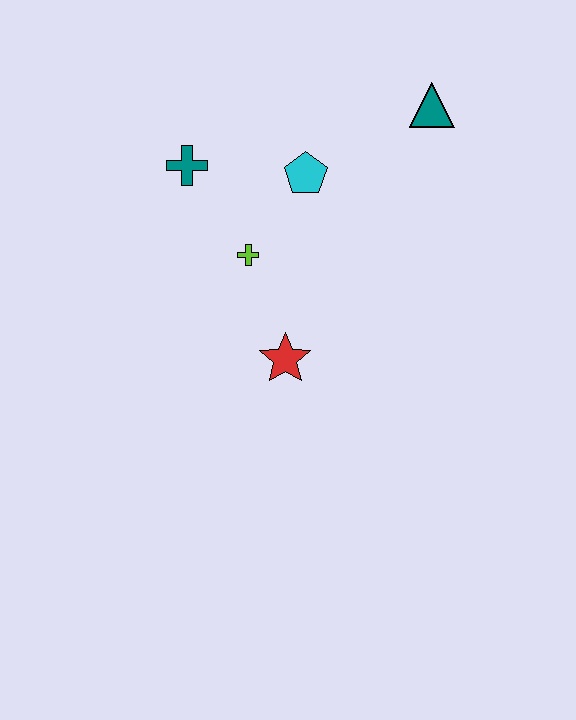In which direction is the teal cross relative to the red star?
The teal cross is above the red star.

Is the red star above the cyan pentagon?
No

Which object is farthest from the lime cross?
The teal triangle is farthest from the lime cross.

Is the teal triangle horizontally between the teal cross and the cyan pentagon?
No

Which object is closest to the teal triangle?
The cyan pentagon is closest to the teal triangle.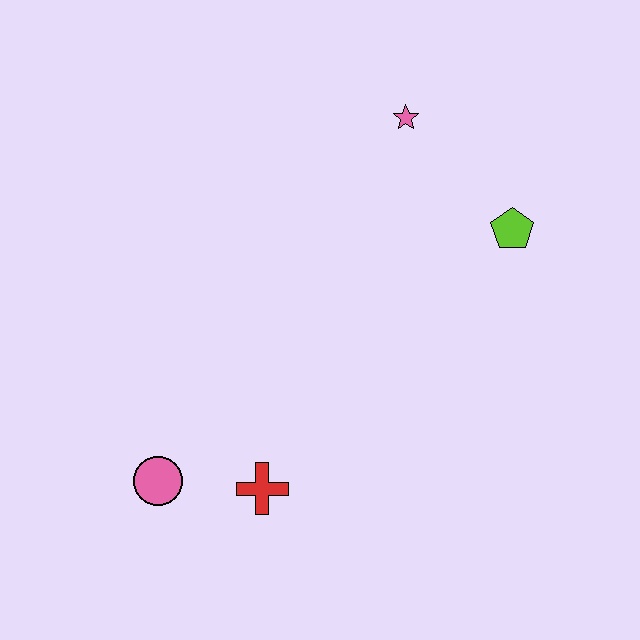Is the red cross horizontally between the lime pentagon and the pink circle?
Yes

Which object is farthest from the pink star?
The pink circle is farthest from the pink star.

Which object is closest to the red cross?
The pink circle is closest to the red cross.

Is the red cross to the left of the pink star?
Yes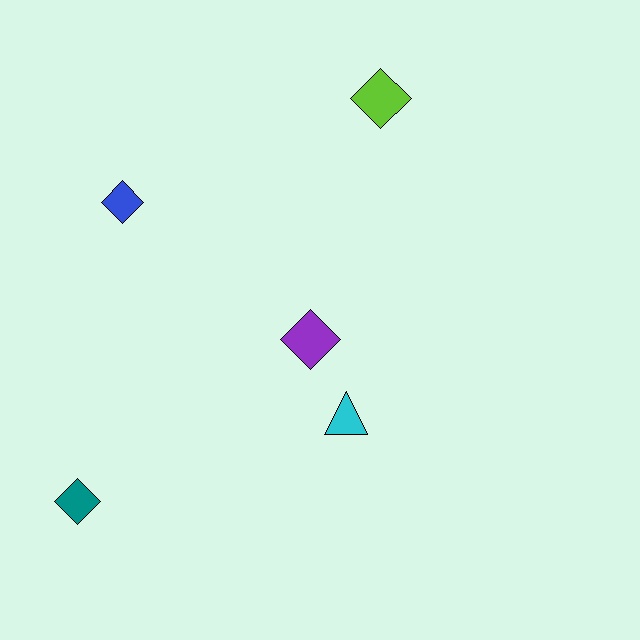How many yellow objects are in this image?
There are no yellow objects.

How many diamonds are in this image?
There are 4 diamonds.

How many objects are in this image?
There are 5 objects.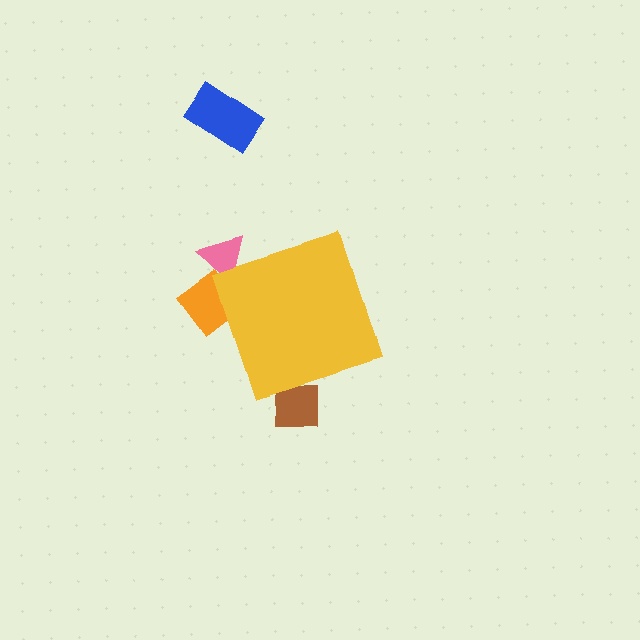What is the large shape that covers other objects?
A yellow diamond.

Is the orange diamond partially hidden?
Yes, the orange diamond is partially hidden behind the yellow diamond.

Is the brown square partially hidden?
Yes, the brown square is partially hidden behind the yellow diamond.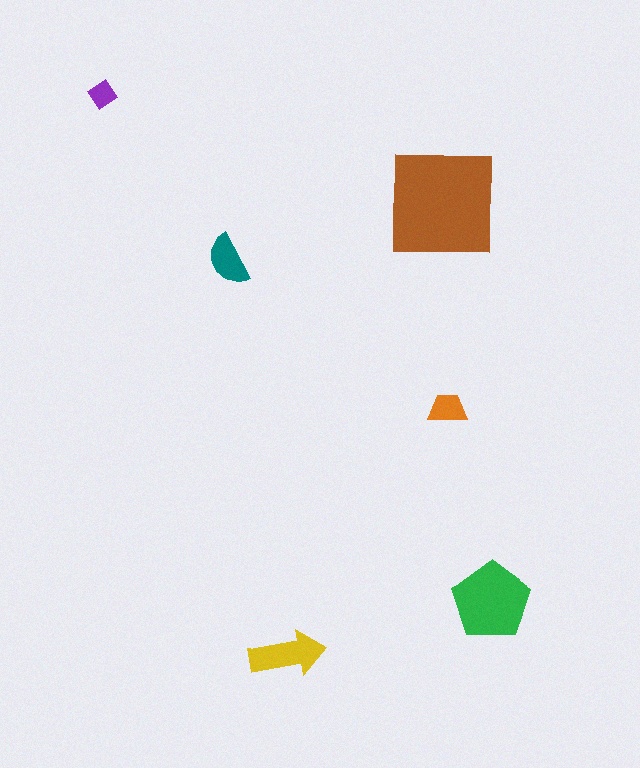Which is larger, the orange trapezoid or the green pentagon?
The green pentagon.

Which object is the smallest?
The purple diamond.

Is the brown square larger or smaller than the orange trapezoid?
Larger.